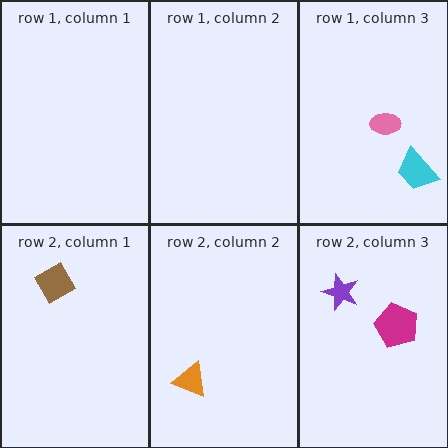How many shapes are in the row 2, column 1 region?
1.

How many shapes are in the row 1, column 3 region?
2.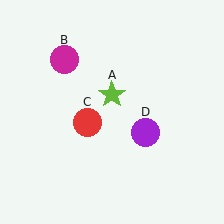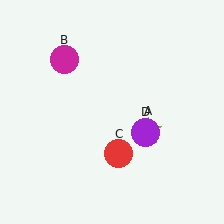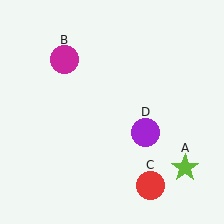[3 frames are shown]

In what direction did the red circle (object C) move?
The red circle (object C) moved down and to the right.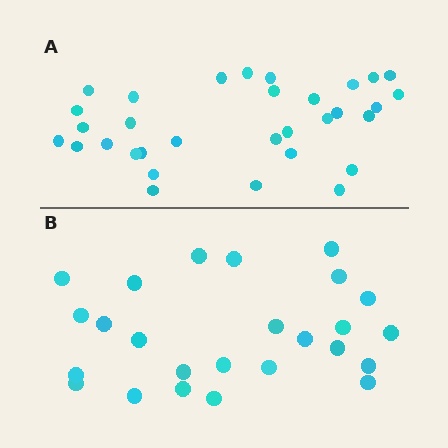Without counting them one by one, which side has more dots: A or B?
Region A (the top region) has more dots.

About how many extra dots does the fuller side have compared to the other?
Region A has roughly 8 or so more dots than region B.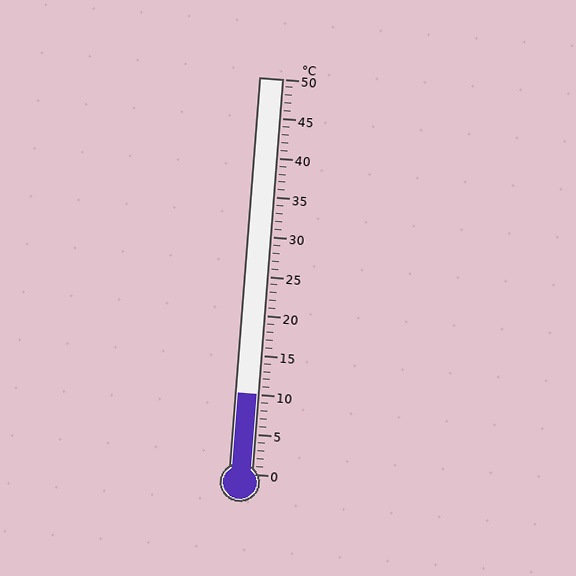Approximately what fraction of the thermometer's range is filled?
The thermometer is filled to approximately 20% of its range.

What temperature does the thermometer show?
The thermometer shows approximately 10°C.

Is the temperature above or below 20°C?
The temperature is below 20°C.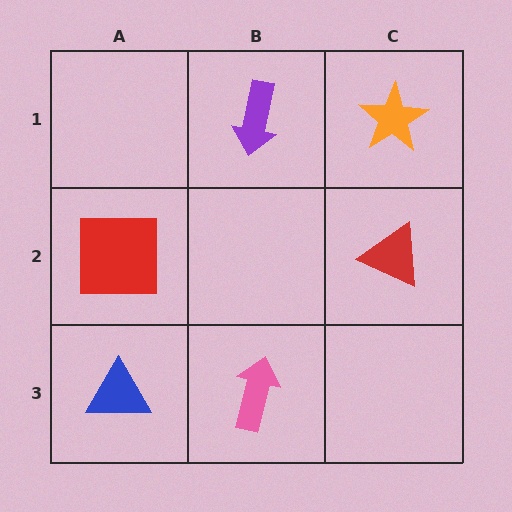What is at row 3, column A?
A blue triangle.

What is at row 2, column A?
A red square.